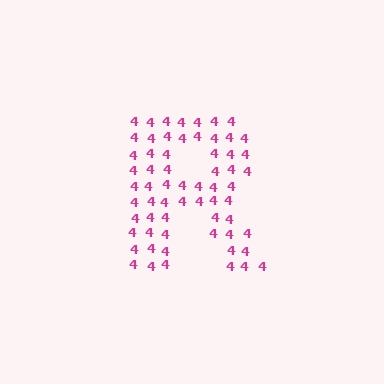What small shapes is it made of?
It is made of small digit 4's.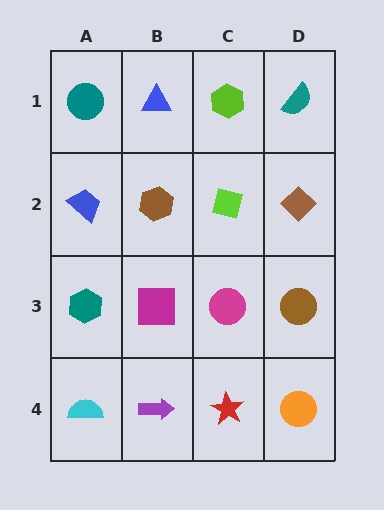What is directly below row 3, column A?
A cyan semicircle.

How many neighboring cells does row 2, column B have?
4.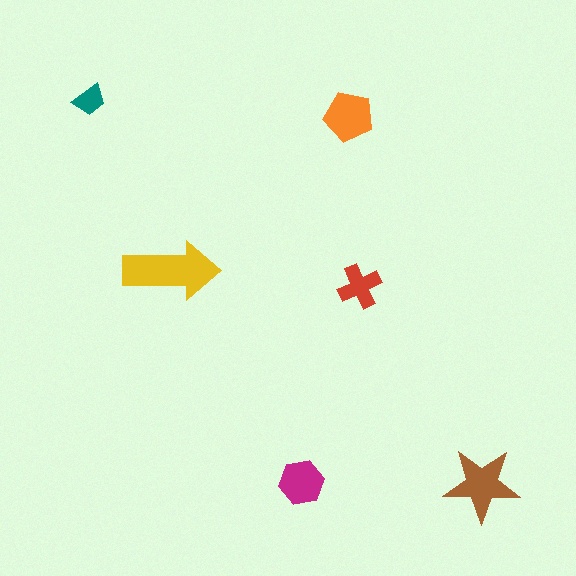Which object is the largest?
The yellow arrow.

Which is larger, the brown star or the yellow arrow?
The yellow arrow.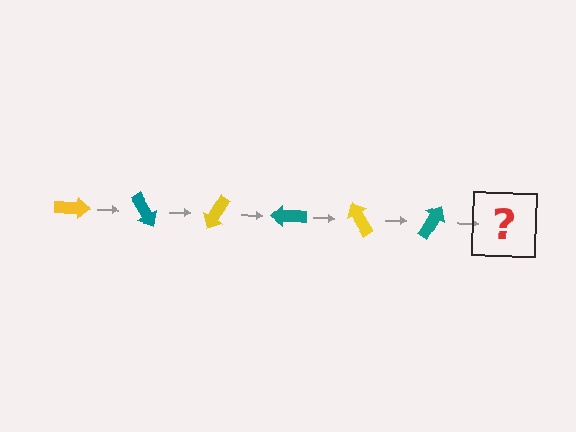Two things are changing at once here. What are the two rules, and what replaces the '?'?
The two rules are that it rotates 60 degrees each step and the color cycles through yellow and teal. The '?' should be a yellow arrow, rotated 360 degrees from the start.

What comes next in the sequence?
The next element should be a yellow arrow, rotated 360 degrees from the start.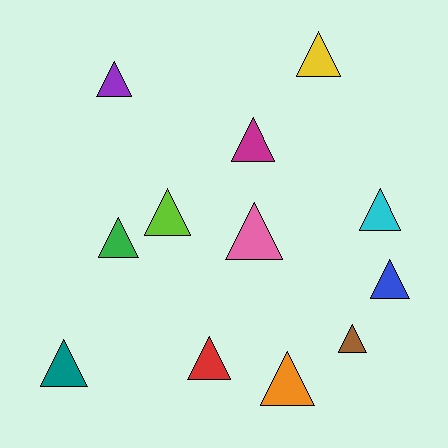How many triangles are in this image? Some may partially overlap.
There are 12 triangles.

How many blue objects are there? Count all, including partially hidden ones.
There is 1 blue object.